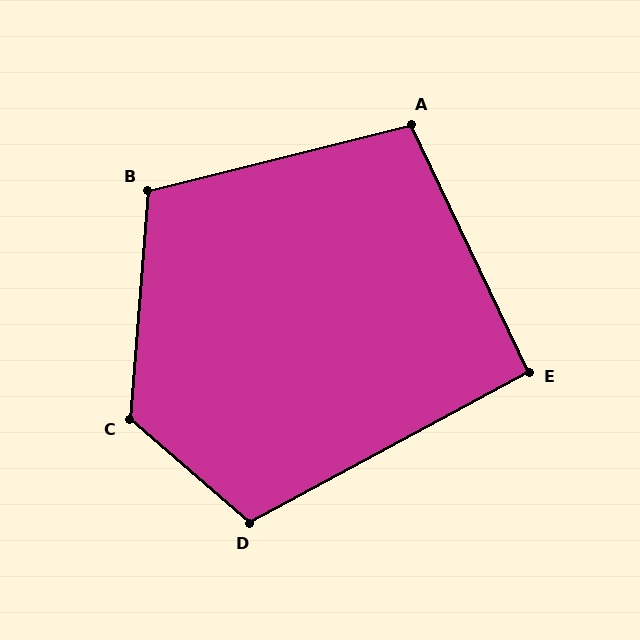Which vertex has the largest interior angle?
C, at approximately 126 degrees.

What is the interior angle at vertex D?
Approximately 111 degrees (obtuse).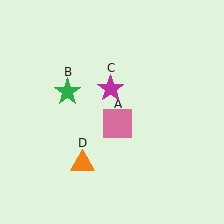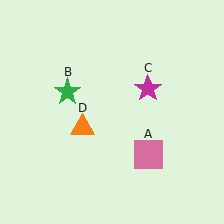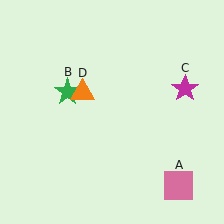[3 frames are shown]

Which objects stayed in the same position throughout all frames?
Green star (object B) remained stationary.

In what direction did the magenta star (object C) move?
The magenta star (object C) moved right.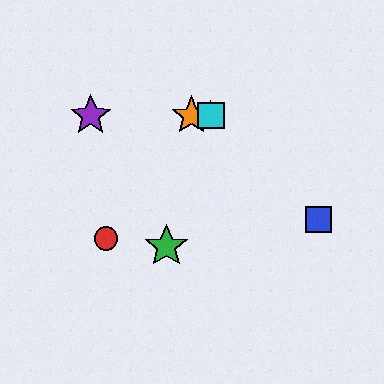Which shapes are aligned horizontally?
The yellow star, the purple star, the orange star, the cyan square are aligned horizontally.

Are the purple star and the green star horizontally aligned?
No, the purple star is at y≈115 and the green star is at y≈246.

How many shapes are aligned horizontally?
4 shapes (the yellow star, the purple star, the orange star, the cyan square) are aligned horizontally.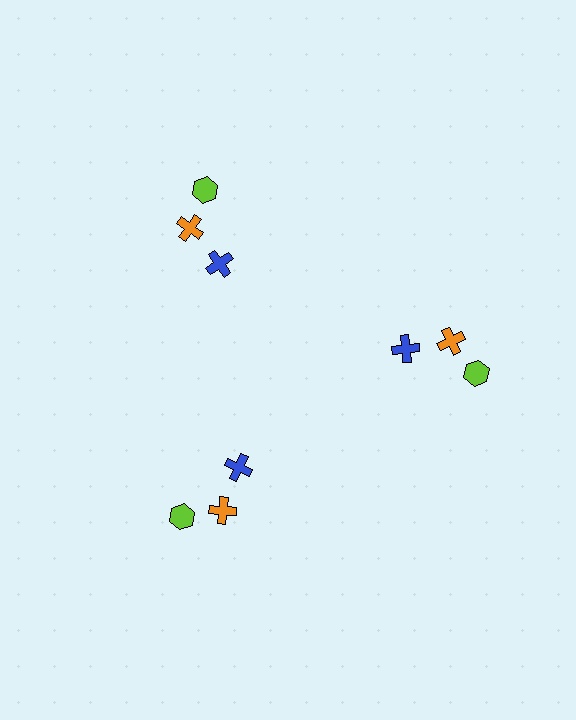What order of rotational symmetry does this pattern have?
This pattern has 3-fold rotational symmetry.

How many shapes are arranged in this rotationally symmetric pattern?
There are 9 shapes, arranged in 3 groups of 3.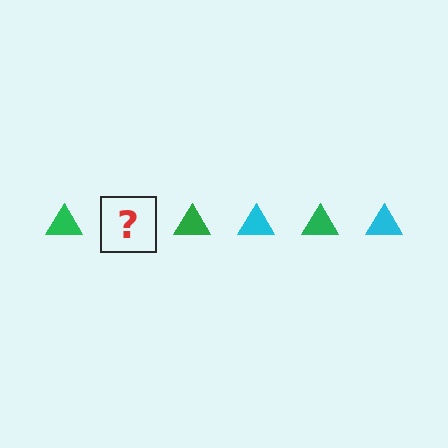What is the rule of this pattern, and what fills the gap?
The rule is that the pattern cycles through green, cyan triangles. The gap should be filled with a cyan triangle.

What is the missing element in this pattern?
The missing element is a cyan triangle.